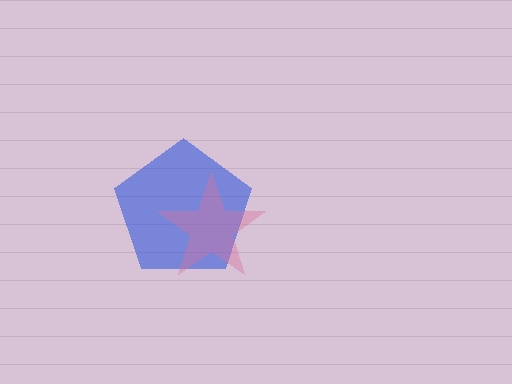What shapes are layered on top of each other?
The layered shapes are: a blue pentagon, a pink star.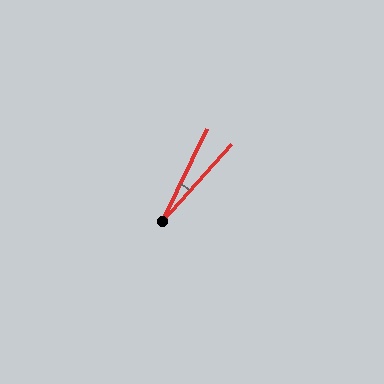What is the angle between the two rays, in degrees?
Approximately 15 degrees.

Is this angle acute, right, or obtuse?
It is acute.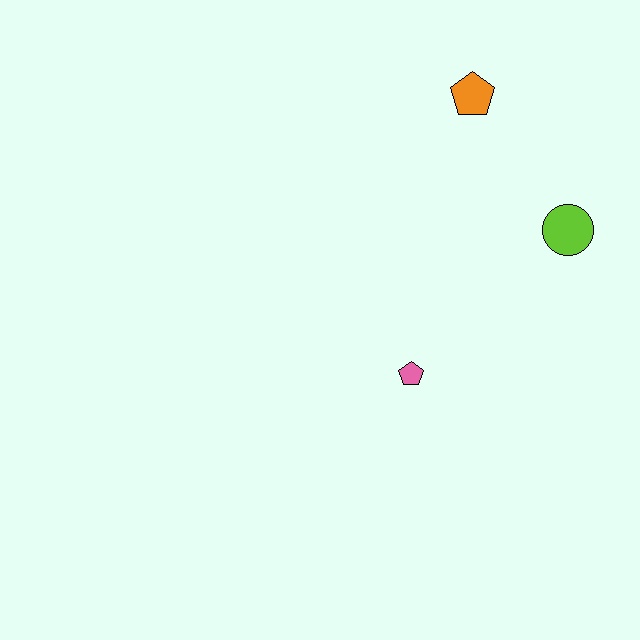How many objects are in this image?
There are 3 objects.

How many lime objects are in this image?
There is 1 lime object.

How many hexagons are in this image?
There are no hexagons.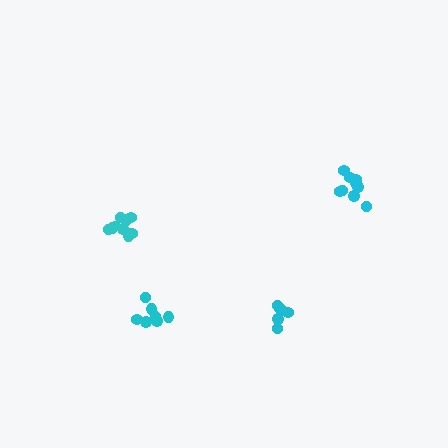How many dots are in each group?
Group 1: 10 dots, Group 2: 7 dots, Group 3: 9 dots, Group 4: 5 dots (31 total).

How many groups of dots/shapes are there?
There are 4 groups.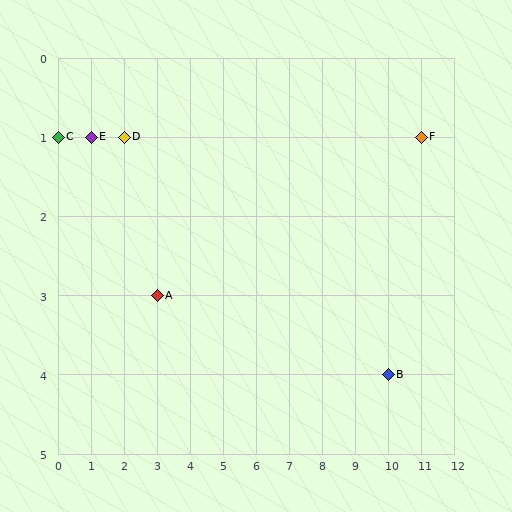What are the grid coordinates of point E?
Point E is at grid coordinates (1, 1).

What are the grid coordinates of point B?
Point B is at grid coordinates (10, 4).